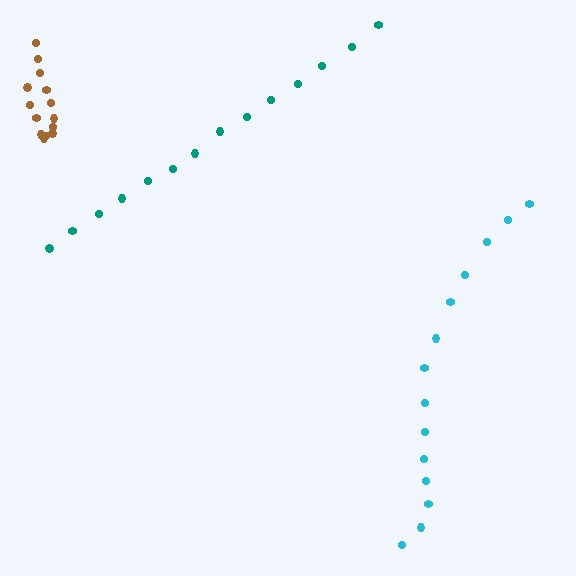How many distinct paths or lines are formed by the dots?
There are 3 distinct paths.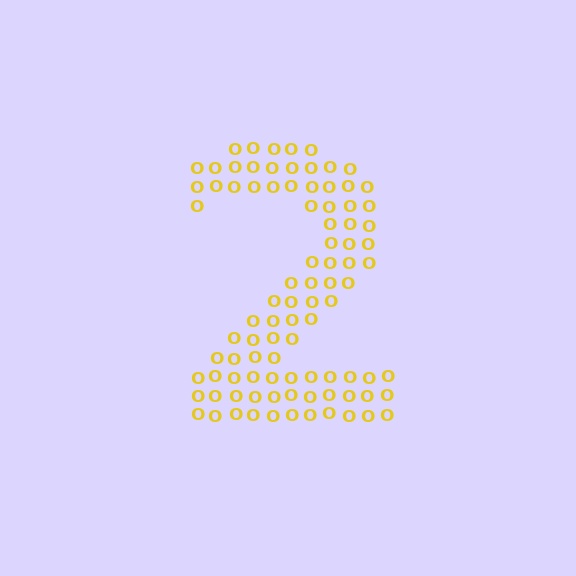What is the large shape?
The large shape is the digit 2.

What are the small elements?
The small elements are letter O's.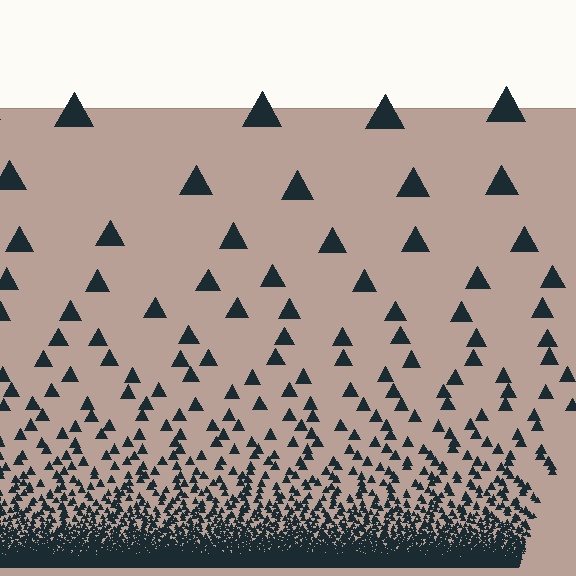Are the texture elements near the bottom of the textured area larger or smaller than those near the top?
Smaller. The gradient is inverted — elements near the bottom are smaller and denser.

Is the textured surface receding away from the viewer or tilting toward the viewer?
The surface appears to tilt toward the viewer. Texture elements get larger and sparser toward the top.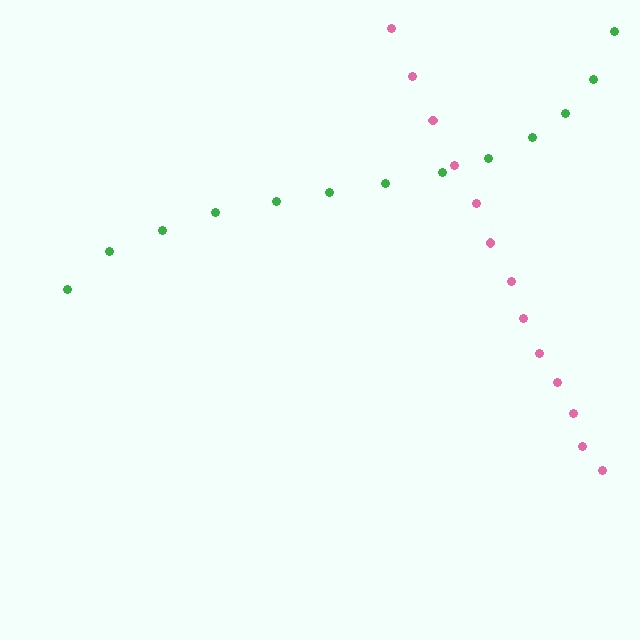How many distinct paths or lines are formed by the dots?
There are 2 distinct paths.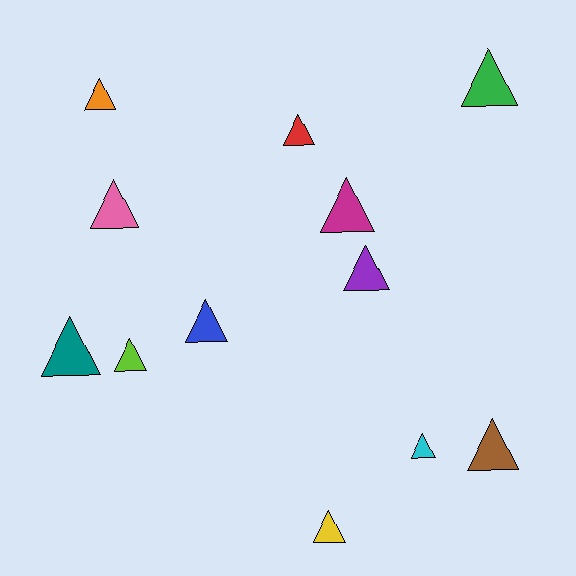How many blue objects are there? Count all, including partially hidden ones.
There is 1 blue object.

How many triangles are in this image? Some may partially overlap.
There are 12 triangles.